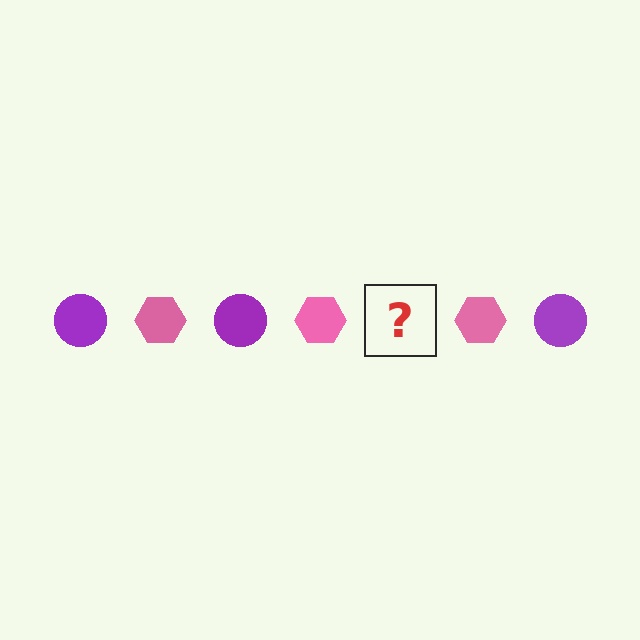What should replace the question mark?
The question mark should be replaced with a purple circle.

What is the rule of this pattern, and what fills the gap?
The rule is that the pattern alternates between purple circle and pink hexagon. The gap should be filled with a purple circle.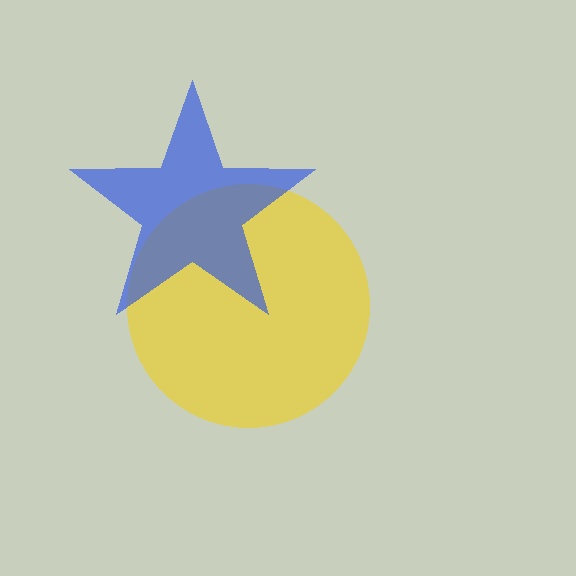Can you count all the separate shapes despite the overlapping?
Yes, there are 2 separate shapes.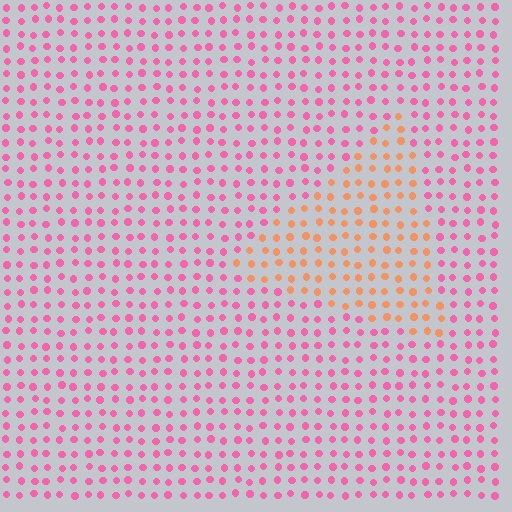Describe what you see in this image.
The image is filled with small pink elements in a uniform arrangement. A triangle-shaped region is visible where the elements are tinted to a slightly different hue, forming a subtle color boundary.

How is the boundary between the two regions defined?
The boundary is defined purely by a slight shift in hue (about 50 degrees). Spacing, size, and orientation are identical on both sides.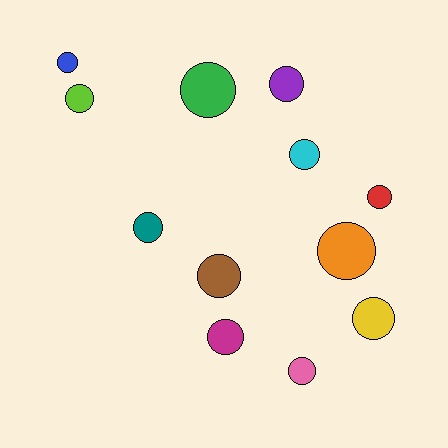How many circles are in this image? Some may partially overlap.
There are 12 circles.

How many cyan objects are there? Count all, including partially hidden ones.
There is 1 cyan object.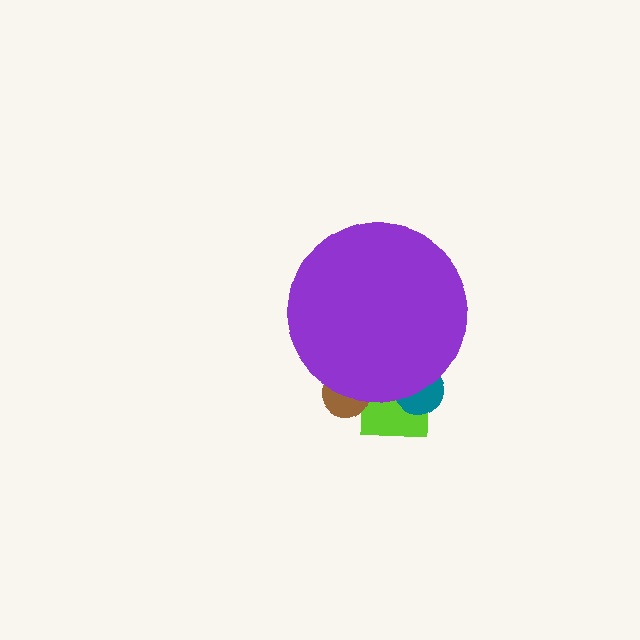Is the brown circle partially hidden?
Yes, the brown circle is partially hidden behind the purple circle.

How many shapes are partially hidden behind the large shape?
3 shapes are partially hidden.